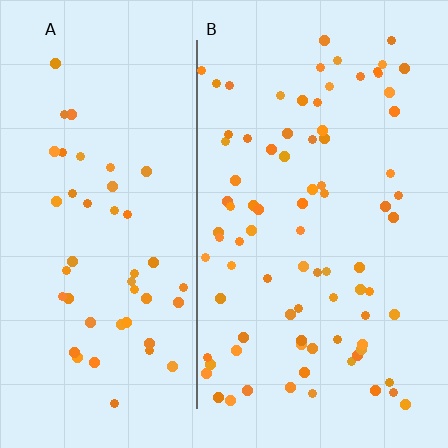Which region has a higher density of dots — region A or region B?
B (the right).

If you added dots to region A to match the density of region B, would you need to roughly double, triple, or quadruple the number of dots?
Approximately double.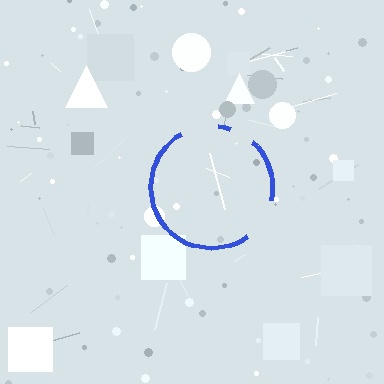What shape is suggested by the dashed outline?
The dashed outline suggests a circle.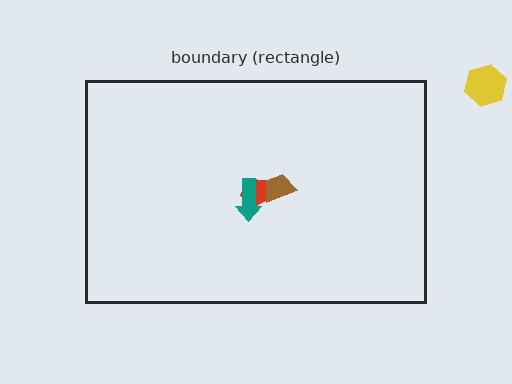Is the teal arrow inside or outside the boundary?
Inside.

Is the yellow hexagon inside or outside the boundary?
Outside.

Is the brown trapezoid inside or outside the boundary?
Inside.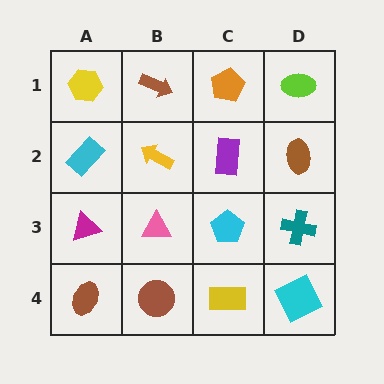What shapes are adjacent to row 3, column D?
A brown ellipse (row 2, column D), a cyan square (row 4, column D), a cyan pentagon (row 3, column C).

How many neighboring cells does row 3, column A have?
3.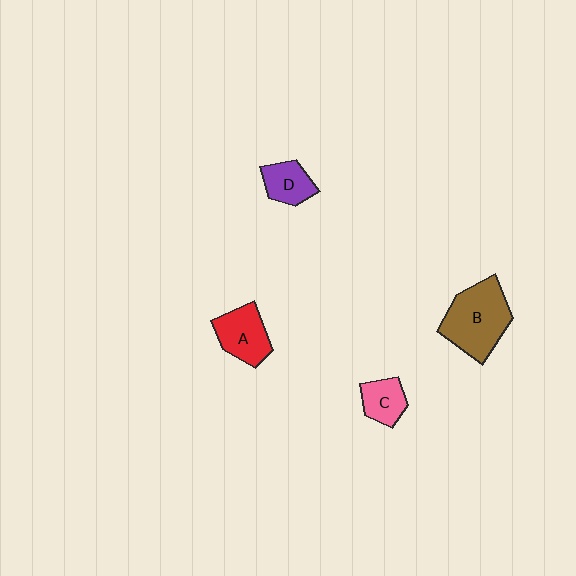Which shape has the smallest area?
Shape C (pink).